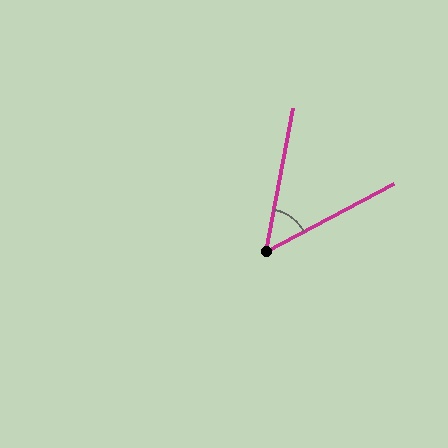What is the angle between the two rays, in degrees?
Approximately 51 degrees.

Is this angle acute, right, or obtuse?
It is acute.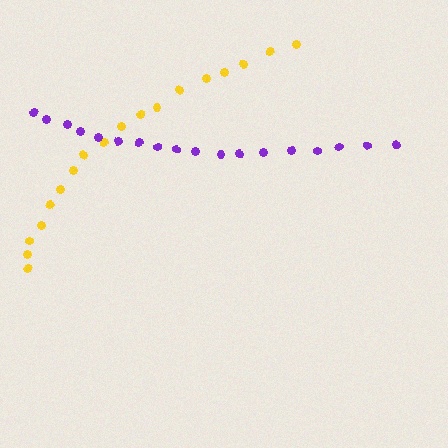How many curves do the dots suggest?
There are 2 distinct paths.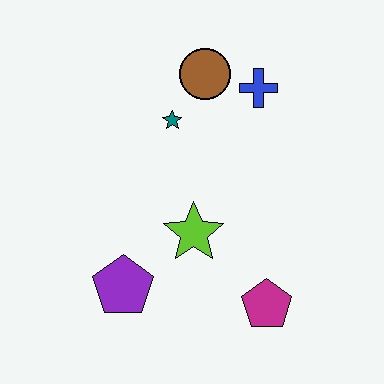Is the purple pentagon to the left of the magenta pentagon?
Yes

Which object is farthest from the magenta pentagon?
The brown circle is farthest from the magenta pentagon.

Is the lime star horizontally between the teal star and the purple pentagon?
No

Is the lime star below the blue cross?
Yes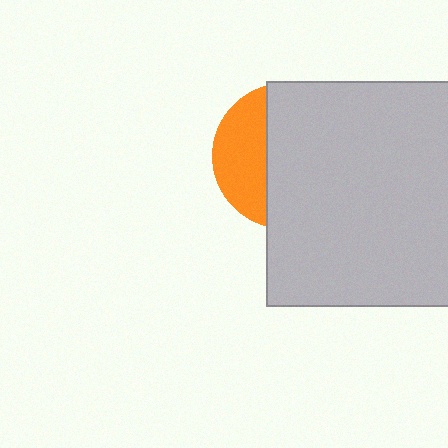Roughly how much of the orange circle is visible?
A small part of it is visible (roughly 33%).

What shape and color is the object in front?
The object in front is a light gray rectangle.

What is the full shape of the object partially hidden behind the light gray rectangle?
The partially hidden object is an orange circle.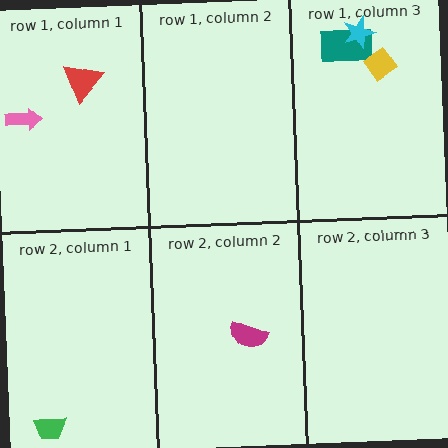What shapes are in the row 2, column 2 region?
The magenta semicircle.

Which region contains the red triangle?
The row 1, column 1 region.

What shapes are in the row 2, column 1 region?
The green trapezoid.